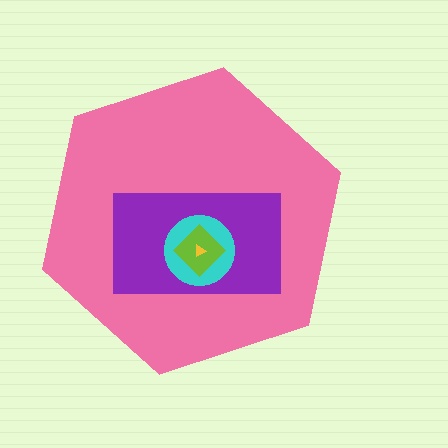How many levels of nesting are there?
5.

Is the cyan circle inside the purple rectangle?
Yes.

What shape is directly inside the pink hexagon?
The purple rectangle.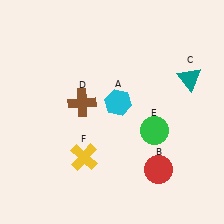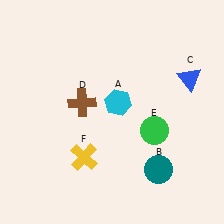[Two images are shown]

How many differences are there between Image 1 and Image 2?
There are 2 differences between the two images.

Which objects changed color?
B changed from red to teal. C changed from teal to blue.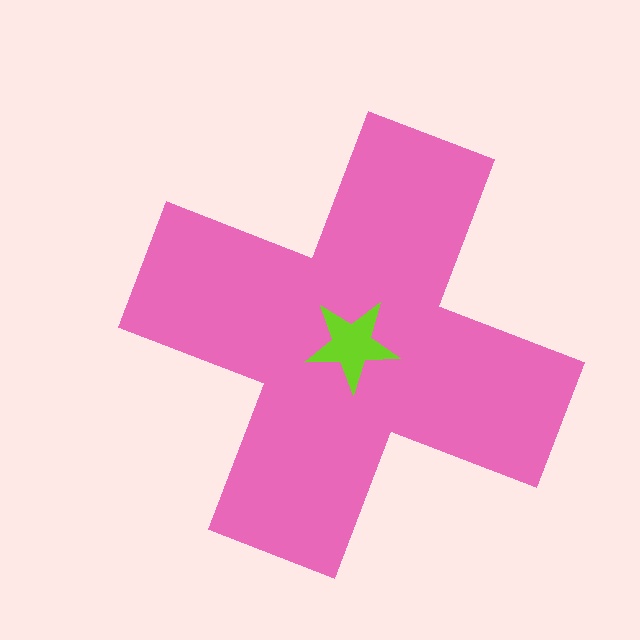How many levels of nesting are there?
2.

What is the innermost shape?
The lime star.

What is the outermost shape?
The pink cross.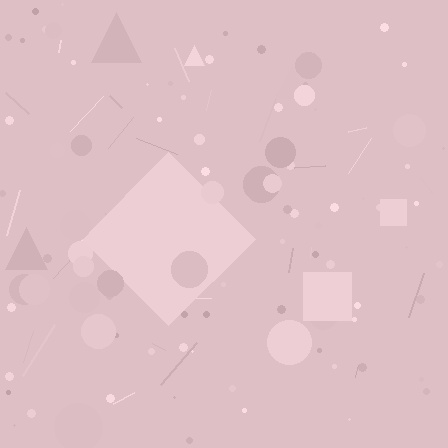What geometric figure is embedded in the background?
A diamond is embedded in the background.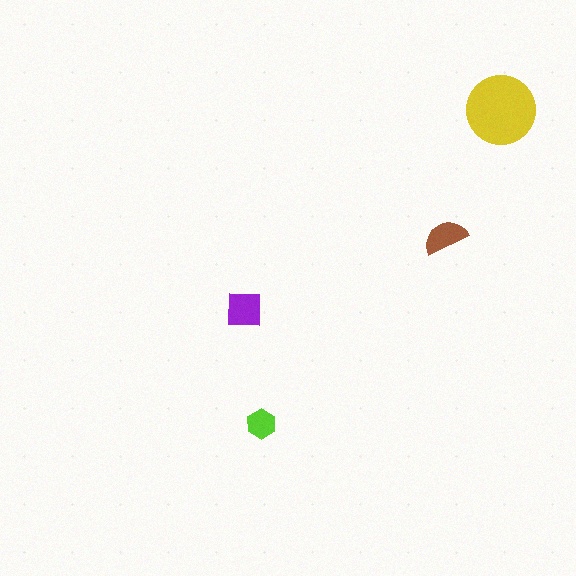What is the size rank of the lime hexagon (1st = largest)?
4th.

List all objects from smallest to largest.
The lime hexagon, the brown semicircle, the purple square, the yellow circle.